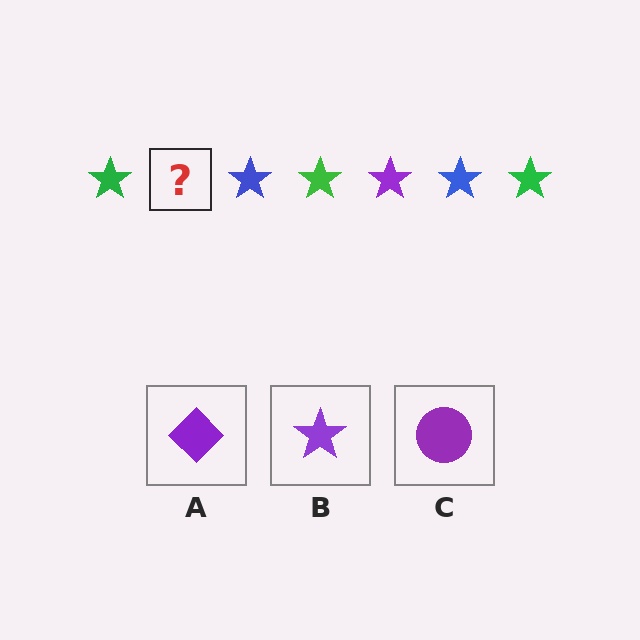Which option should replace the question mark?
Option B.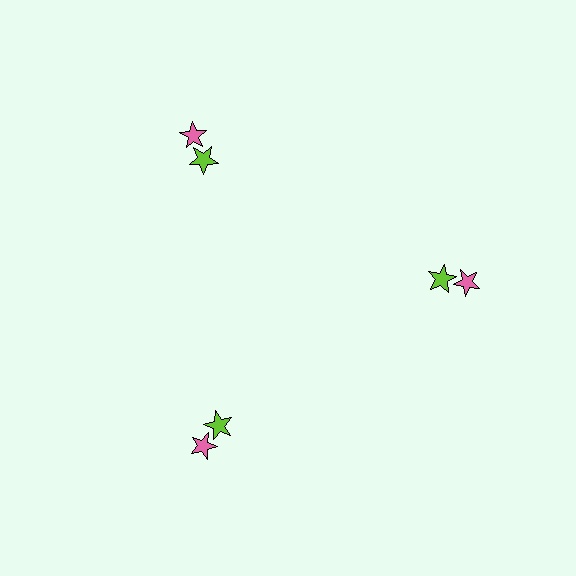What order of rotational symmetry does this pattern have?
This pattern has 3-fold rotational symmetry.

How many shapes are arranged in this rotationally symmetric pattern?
There are 6 shapes, arranged in 3 groups of 2.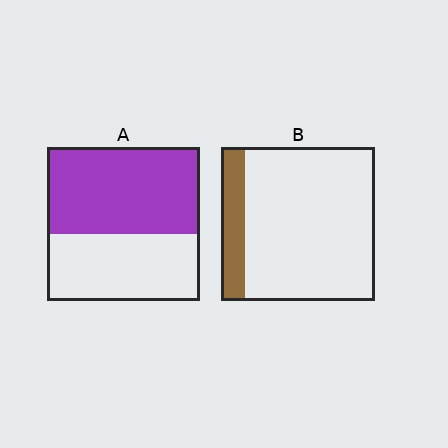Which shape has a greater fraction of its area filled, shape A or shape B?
Shape A.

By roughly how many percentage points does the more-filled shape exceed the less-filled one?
By roughly 40 percentage points (A over B).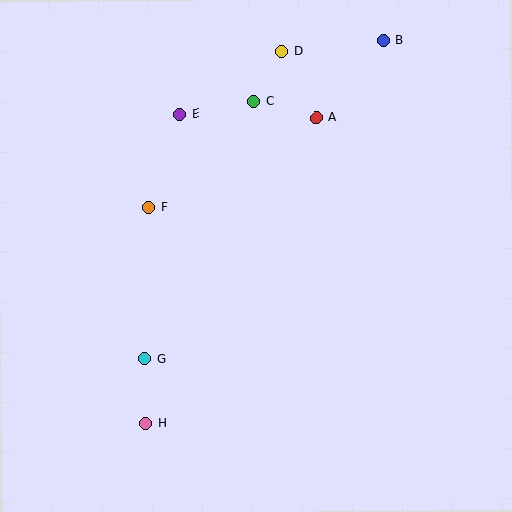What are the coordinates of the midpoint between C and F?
The midpoint between C and F is at (201, 154).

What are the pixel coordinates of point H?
Point H is at (146, 423).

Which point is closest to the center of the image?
Point F at (148, 207) is closest to the center.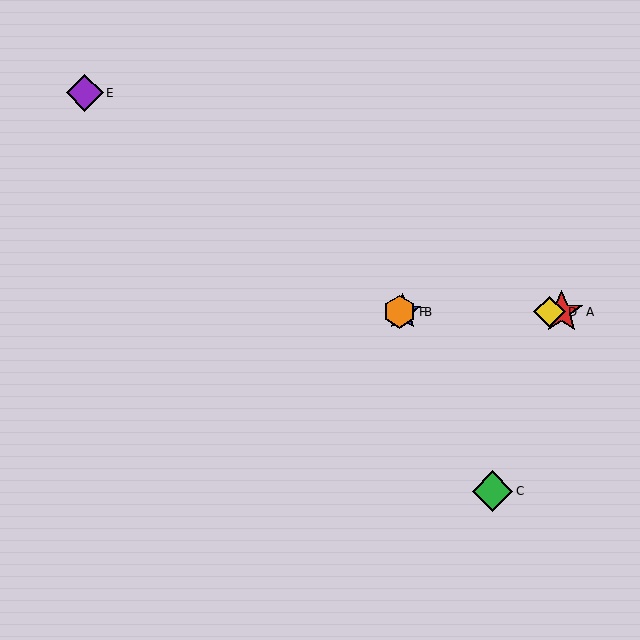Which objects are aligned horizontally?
Objects A, B, D, F are aligned horizontally.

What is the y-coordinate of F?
Object F is at y≈312.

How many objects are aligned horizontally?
4 objects (A, B, D, F) are aligned horizontally.